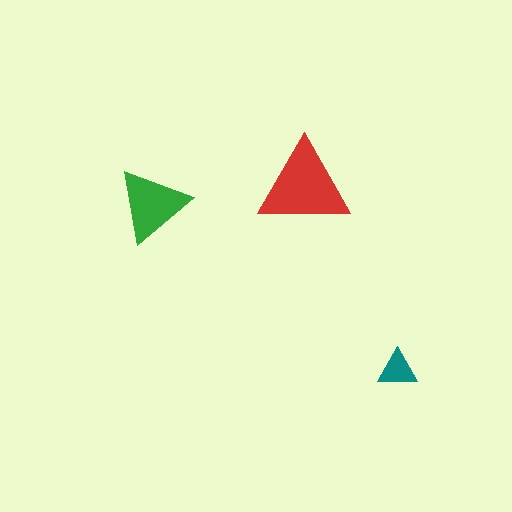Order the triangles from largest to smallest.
the red one, the green one, the teal one.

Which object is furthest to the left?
The green triangle is leftmost.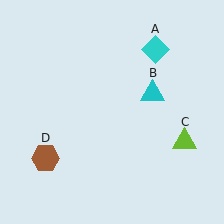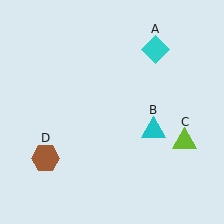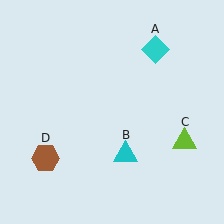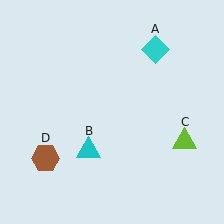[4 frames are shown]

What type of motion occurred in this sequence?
The cyan triangle (object B) rotated clockwise around the center of the scene.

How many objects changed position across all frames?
1 object changed position: cyan triangle (object B).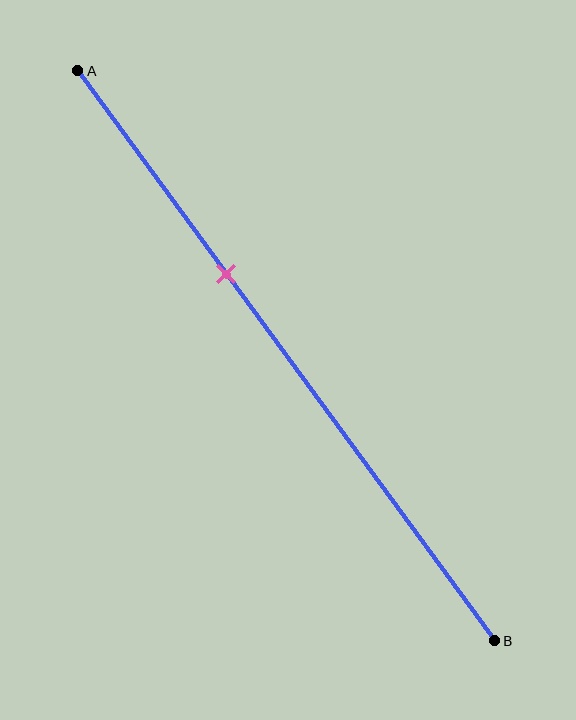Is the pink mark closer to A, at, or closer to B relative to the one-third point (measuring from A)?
The pink mark is approximately at the one-third point of segment AB.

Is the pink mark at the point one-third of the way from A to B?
Yes, the mark is approximately at the one-third point.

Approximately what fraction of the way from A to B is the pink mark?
The pink mark is approximately 35% of the way from A to B.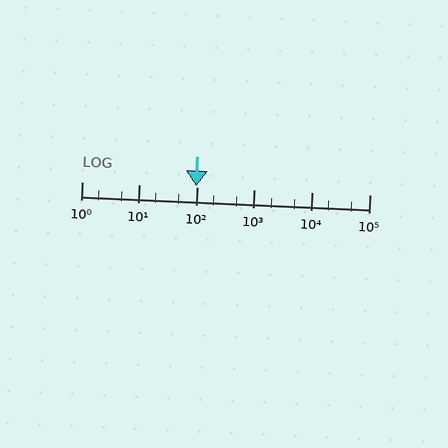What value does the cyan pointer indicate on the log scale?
The pointer indicates approximately 98.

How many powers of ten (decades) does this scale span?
The scale spans 5 decades, from 1 to 100000.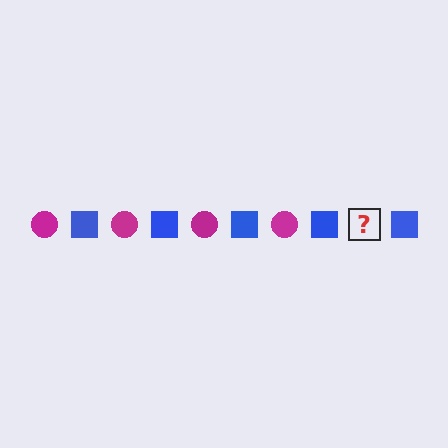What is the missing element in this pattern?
The missing element is a magenta circle.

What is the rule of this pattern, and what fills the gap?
The rule is that the pattern alternates between magenta circle and blue square. The gap should be filled with a magenta circle.